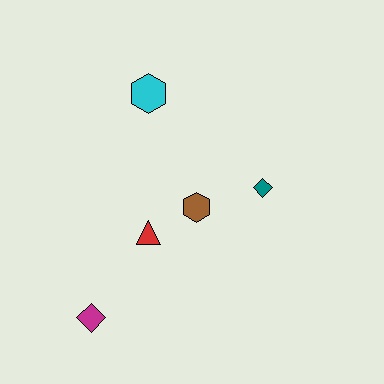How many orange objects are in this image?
There are no orange objects.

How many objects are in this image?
There are 5 objects.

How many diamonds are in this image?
There are 2 diamonds.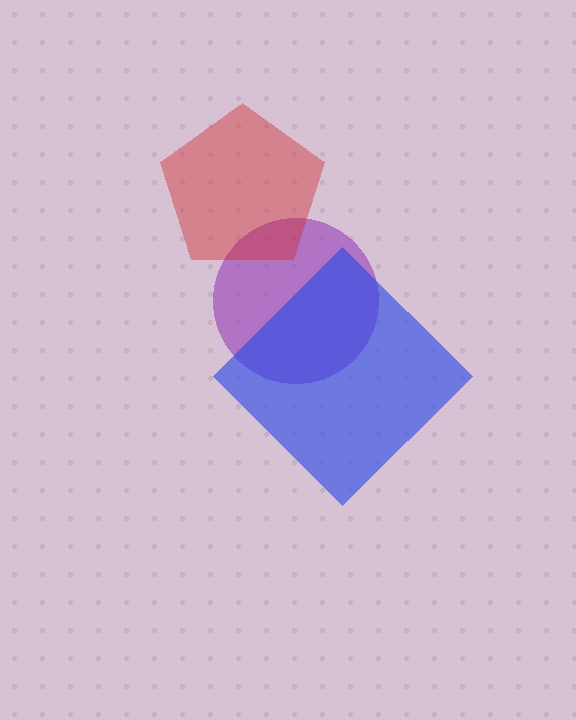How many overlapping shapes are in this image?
There are 3 overlapping shapes in the image.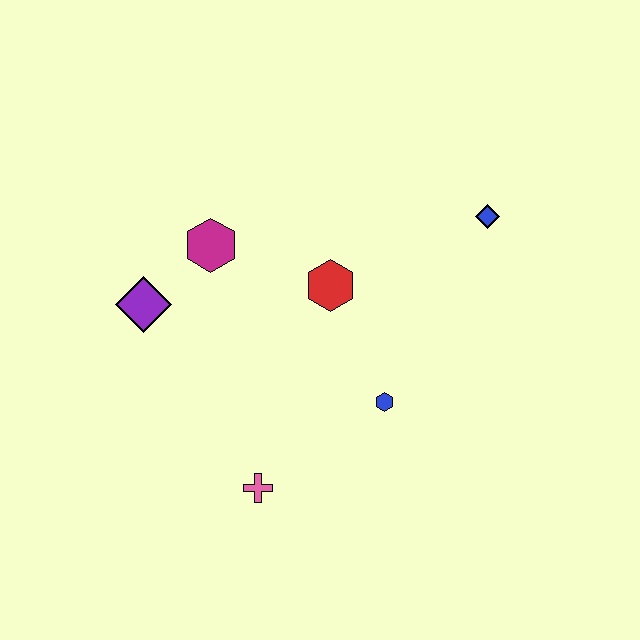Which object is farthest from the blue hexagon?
The purple diamond is farthest from the blue hexagon.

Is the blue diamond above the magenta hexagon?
Yes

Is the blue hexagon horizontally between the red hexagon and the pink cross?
No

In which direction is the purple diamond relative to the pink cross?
The purple diamond is above the pink cross.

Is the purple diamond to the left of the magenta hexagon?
Yes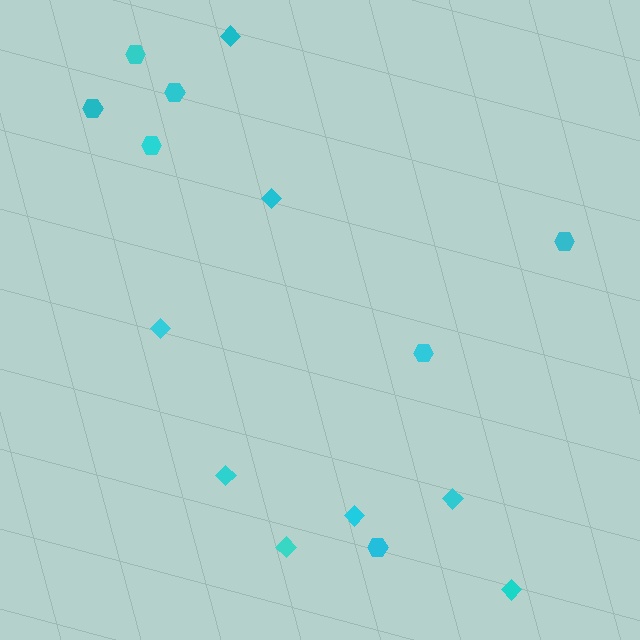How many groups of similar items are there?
There are 2 groups: one group of diamonds (8) and one group of hexagons (7).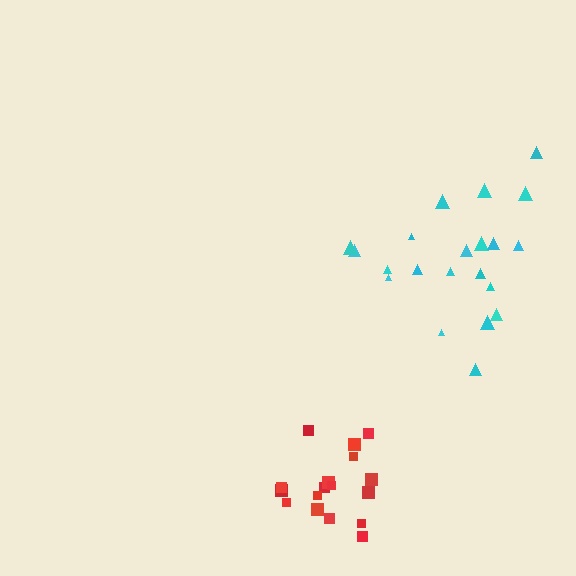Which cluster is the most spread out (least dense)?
Cyan.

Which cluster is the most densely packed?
Red.